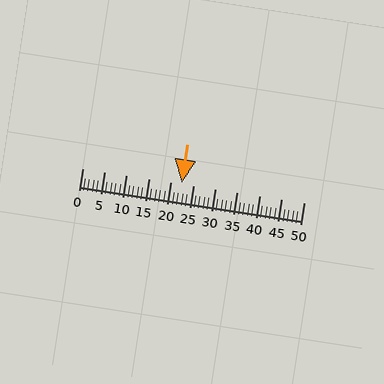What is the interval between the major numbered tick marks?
The major tick marks are spaced 5 units apart.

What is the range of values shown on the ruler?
The ruler shows values from 0 to 50.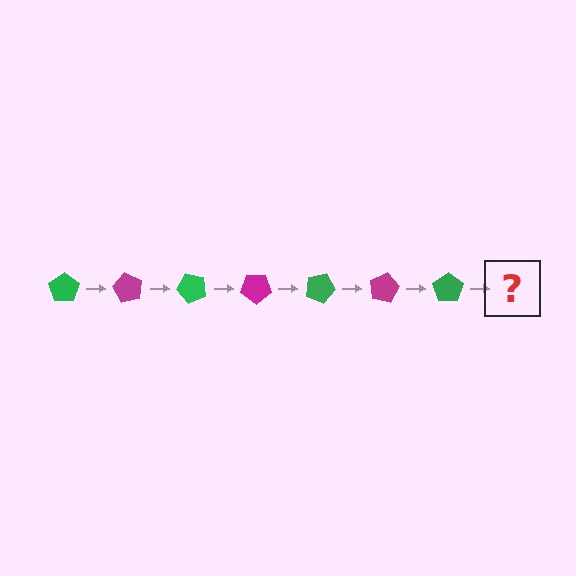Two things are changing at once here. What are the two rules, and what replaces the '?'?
The two rules are that it rotates 60 degrees each step and the color cycles through green and magenta. The '?' should be a magenta pentagon, rotated 420 degrees from the start.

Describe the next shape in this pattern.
It should be a magenta pentagon, rotated 420 degrees from the start.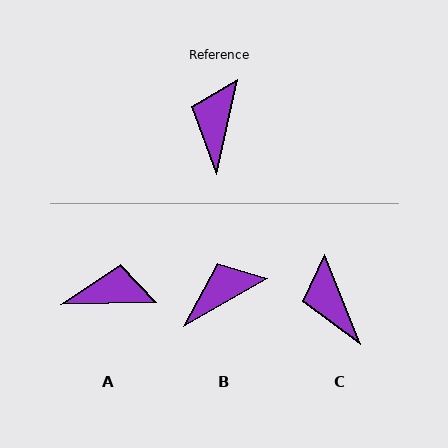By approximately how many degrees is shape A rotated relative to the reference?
Approximately 76 degrees clockwise.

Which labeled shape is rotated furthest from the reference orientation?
A, about 76 degrees away.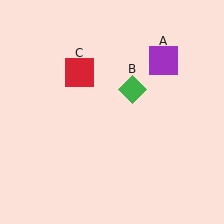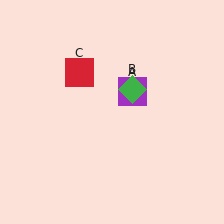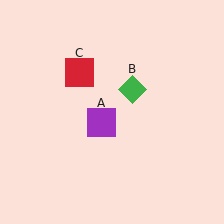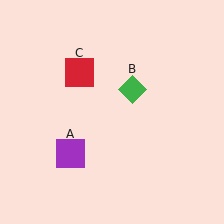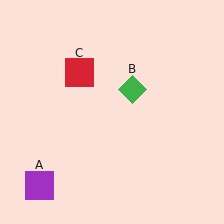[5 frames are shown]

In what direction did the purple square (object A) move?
The purple square (object A) moved down and to the left.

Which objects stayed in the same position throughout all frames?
Green diamond (object B) and red square (object C) remained stationary.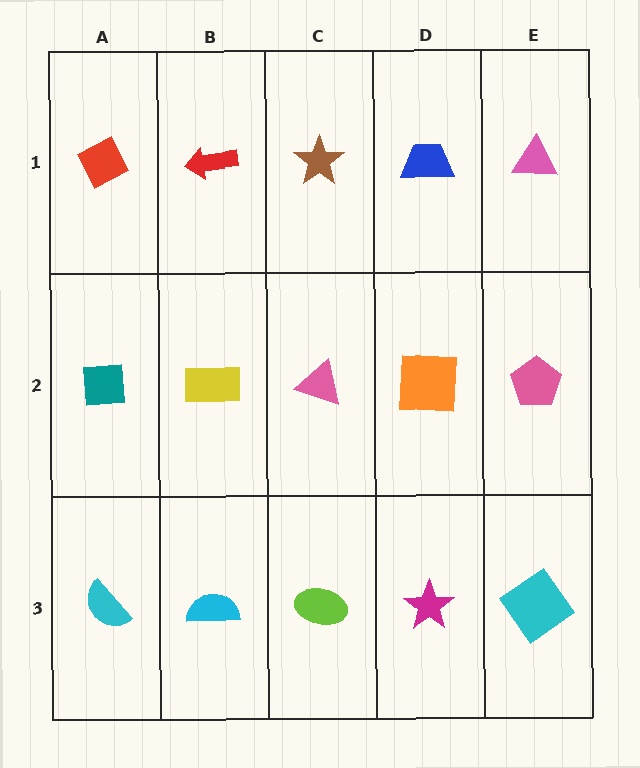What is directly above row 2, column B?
A red arrow.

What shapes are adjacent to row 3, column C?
A pink triangle (row 2, column C), a cyan semicircle (row 3, column B), a magenta star (row 3, column D).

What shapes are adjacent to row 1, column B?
A yellow rectangle (row 2, column B), a red diamond (row 1, column A), a brown star (row 1, column C).